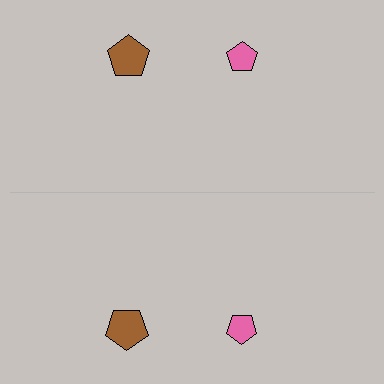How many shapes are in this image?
There are 4 shapes in this image.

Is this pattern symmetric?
Yes, this pattern has bilateral (reflection) symmetry.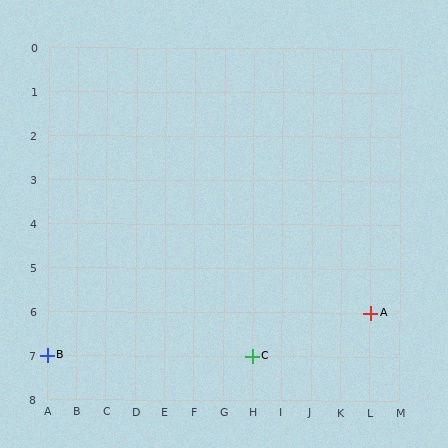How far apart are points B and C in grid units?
Points B and C are 7 columns apart.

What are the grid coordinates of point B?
Point B is at grid coordinates (A, 7).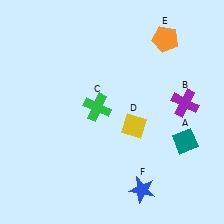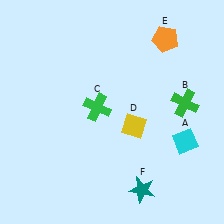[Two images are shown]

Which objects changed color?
A changed from teal to cyan. B changed from purple to green. F changed from blue to teal.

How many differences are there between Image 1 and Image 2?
There are 3 differences between the two images.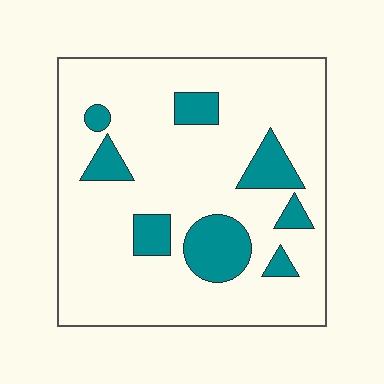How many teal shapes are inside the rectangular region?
8.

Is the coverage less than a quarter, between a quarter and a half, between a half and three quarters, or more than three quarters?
Less than a quarter.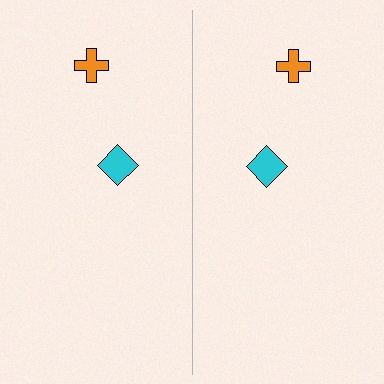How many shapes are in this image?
There are 4 shapes in this image.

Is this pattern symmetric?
Yes, this pattern has bilateral (reflection) symmetry.